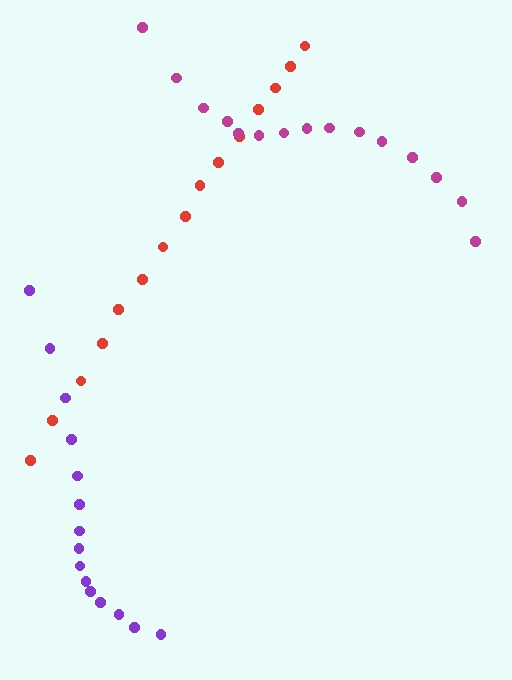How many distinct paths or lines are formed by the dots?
There are 3 distinct paths.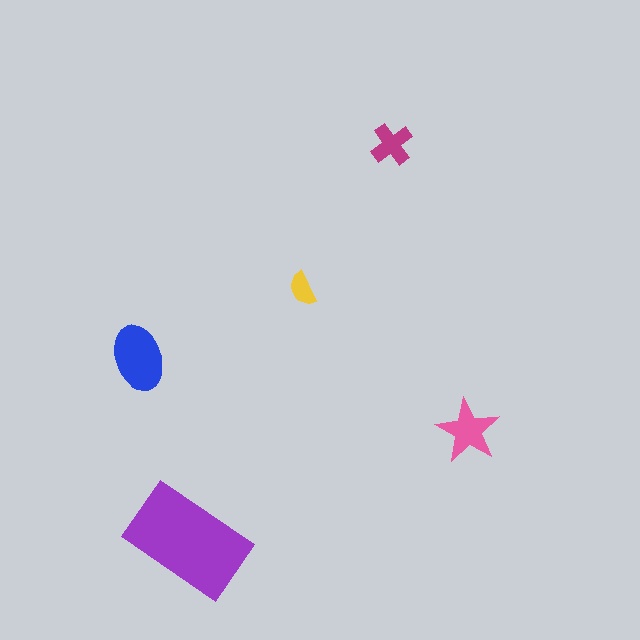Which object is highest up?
The magenta cross is topmost.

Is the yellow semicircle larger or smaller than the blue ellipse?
Smaller.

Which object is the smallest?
The yellow semicircle.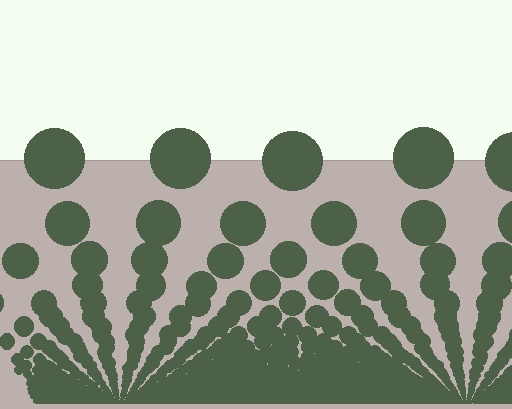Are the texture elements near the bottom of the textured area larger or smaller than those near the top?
Smaller. The gradient is inverted — elements near the bottom are smaller and denser.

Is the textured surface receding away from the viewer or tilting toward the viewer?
The surface appears to tilt toward the viewer. Texture elements get larger and sparser toward the top.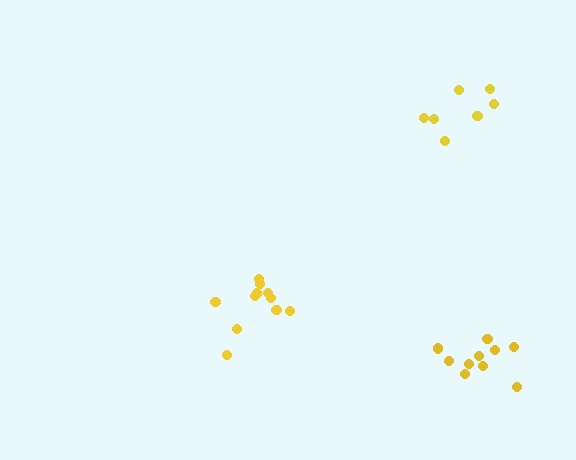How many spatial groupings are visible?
There are 3 spatial groupings.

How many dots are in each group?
Group 1: 7 dots, Group 2: 10 dots, Group 3: 11 dots (28 total).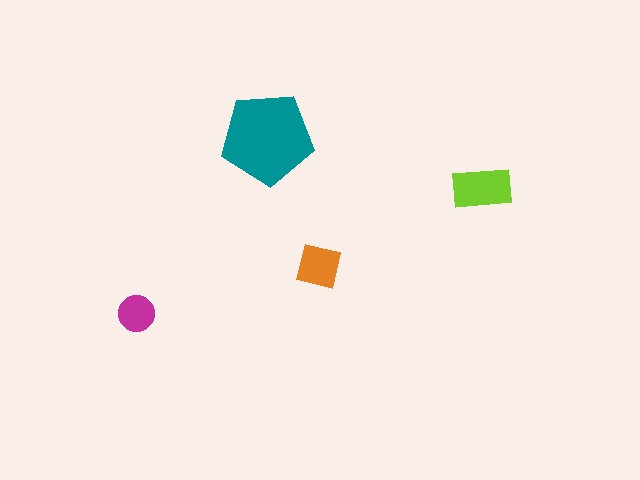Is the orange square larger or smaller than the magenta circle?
Larger.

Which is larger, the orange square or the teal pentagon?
The teal pentagon.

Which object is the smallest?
The magenta circle.